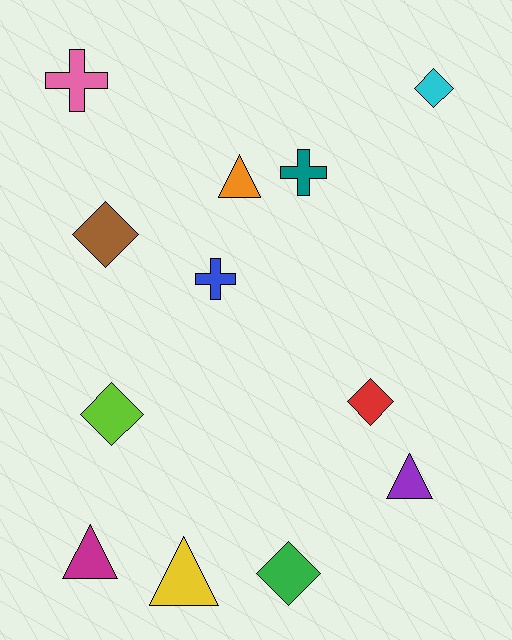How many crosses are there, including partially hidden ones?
There are 3 crosses.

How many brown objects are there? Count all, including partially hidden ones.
There is 1 brown object.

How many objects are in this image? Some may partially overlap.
There are 12 objects.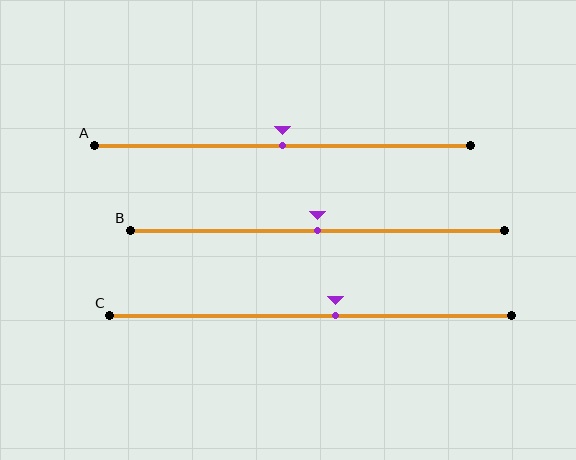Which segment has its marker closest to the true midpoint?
Segment A has its marker closest to the true midpoint.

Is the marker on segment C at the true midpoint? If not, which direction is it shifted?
No, the marker on segment C is shifted to the right by about 6% of the segment length.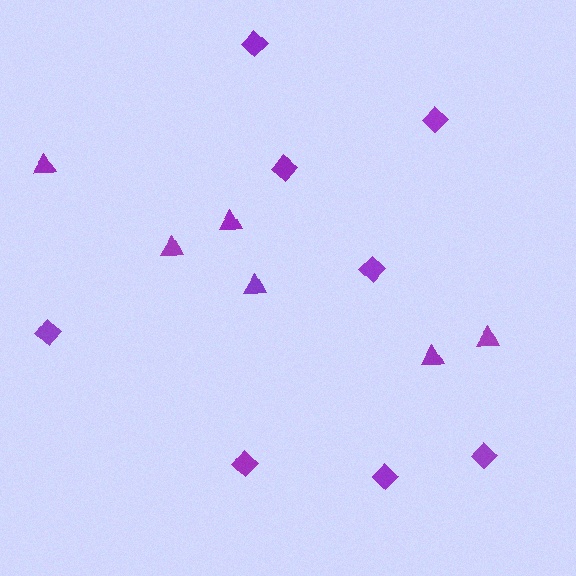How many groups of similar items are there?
There are 2 groups: one group of diamonds (8) and one group of triangles (6).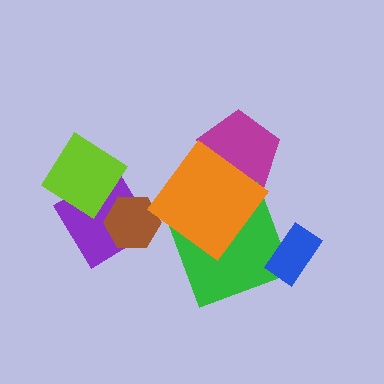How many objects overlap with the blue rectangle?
1 object overlaps with the blue rectangle.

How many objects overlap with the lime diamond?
1 object overlaps with the lime diamond.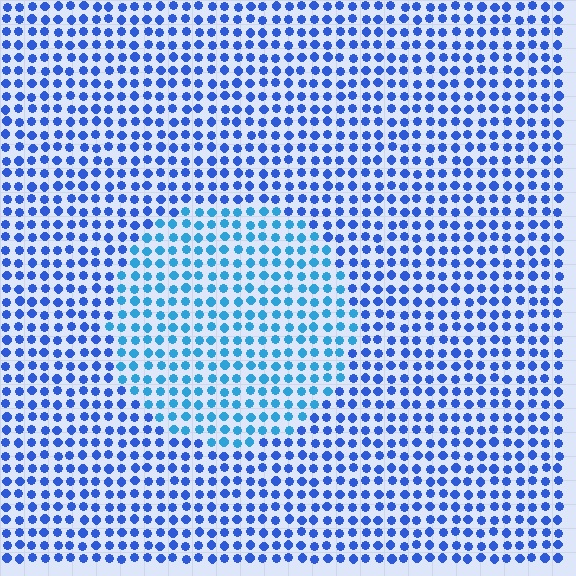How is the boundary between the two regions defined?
The boundary is defined purely by a slight shift in hue (about 26 degrees). Spacing, size, and orientation are identical on both sides.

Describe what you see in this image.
The image is filled with small blue elements in a uniform arrangement. A circle-shaped region is visible where the elements are tinted to a slightly different hue, forming a subtle color boundary.